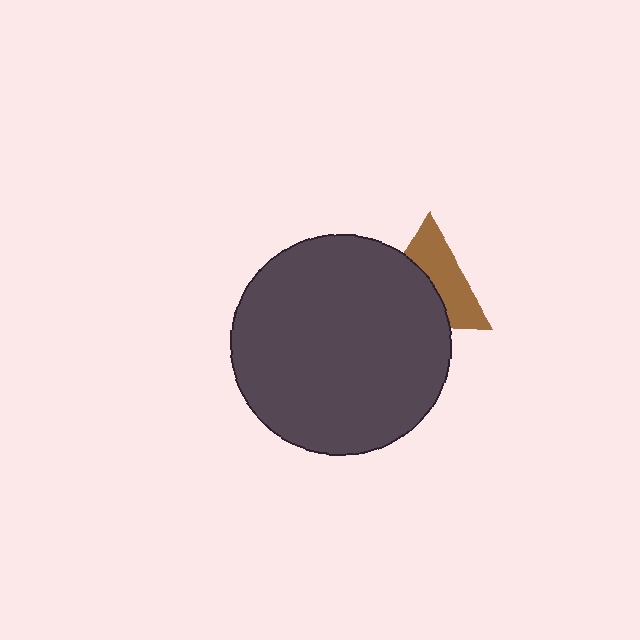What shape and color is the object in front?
The object in front is a dark gray circle.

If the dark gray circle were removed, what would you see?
You would see the complete brown triangle.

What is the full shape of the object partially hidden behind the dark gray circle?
The partially hidden object is a brown triangle.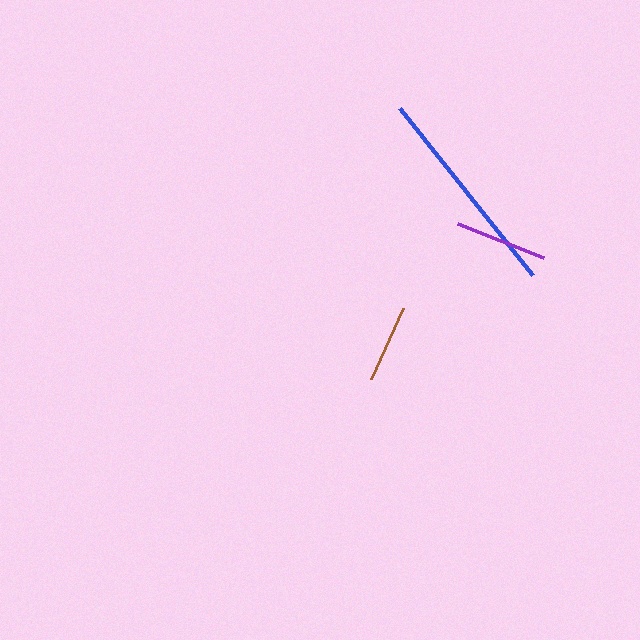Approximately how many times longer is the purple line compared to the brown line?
The purple line is approximately 1.2 times the length of the brown line.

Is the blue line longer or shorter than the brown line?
The blue line is longer than the brown line.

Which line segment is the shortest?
The brown line is the shortest at approximately 78 pixels.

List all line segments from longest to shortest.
From longest to shortest: blue, purple, brown.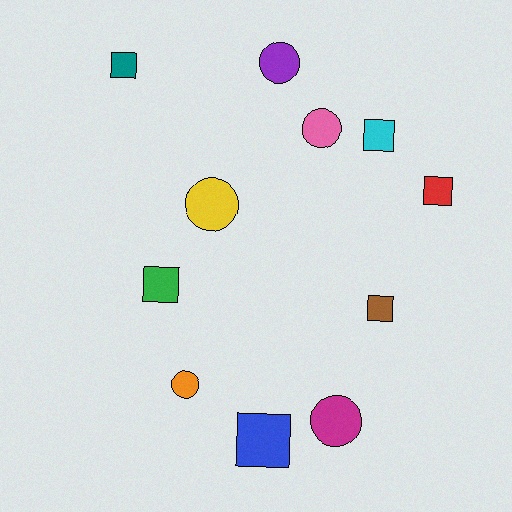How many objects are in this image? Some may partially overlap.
There are 11 objects.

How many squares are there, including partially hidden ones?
There are 6 squares.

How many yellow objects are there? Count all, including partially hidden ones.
There is 1 yellow object.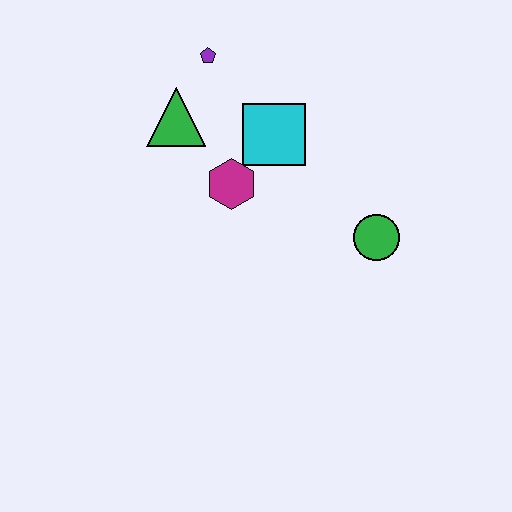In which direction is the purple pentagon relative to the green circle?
The purple pentagon is above the green circle.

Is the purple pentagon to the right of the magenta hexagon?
No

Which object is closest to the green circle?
The cyan square is closest to the green circle.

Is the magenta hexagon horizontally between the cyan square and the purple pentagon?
Yes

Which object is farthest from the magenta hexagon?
The green circle is farthest from the magenta hexagon.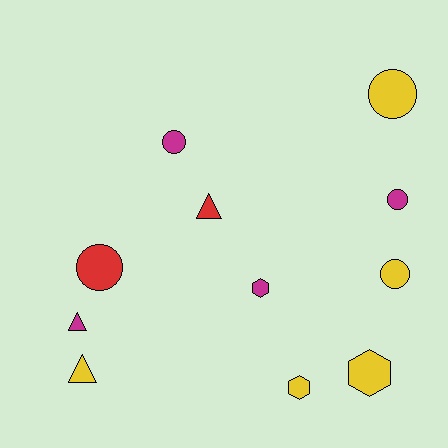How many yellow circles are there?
There are 2 yellow circles.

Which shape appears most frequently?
Circle, with 5 objects.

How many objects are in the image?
There are 11 objects.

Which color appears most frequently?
Yellow, with 5 objects.